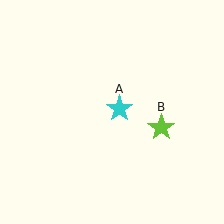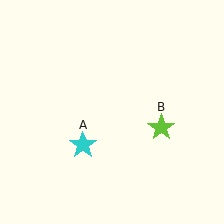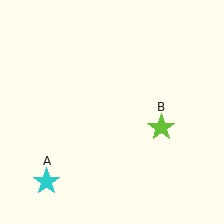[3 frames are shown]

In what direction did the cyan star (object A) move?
The cyan star (object A) moved down and to the left.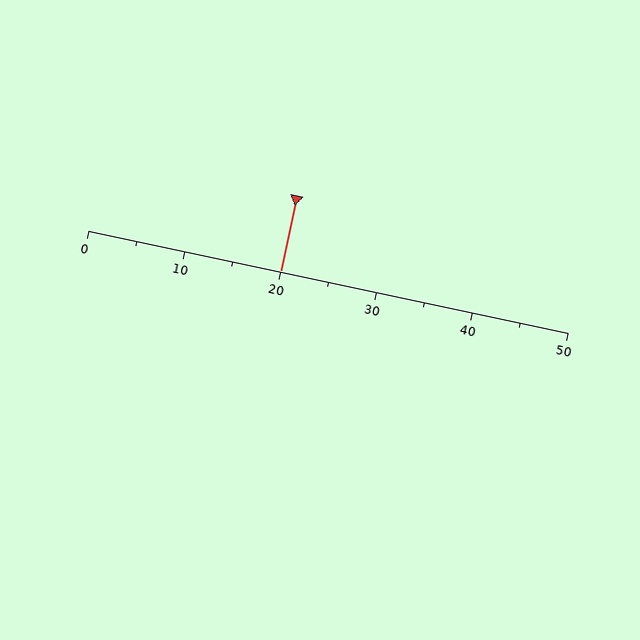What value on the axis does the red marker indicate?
The marker indicates approximately 20.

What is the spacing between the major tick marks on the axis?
The major ticks are spaced 10 apart.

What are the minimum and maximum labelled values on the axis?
The axis runs from 0 to 50.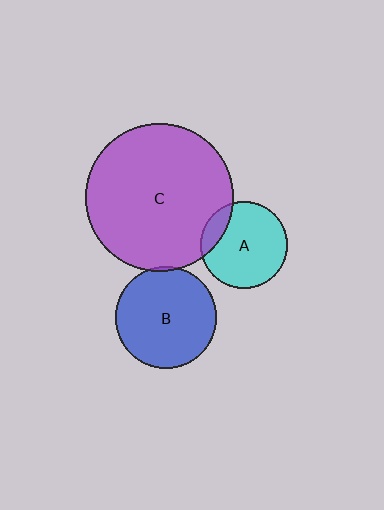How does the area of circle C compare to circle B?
Approximately 2.1 times.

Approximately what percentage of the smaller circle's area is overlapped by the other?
Approximately 15%.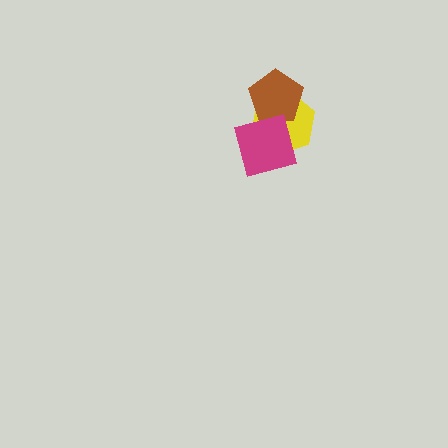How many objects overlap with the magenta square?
1 object overlaps with the magenta square.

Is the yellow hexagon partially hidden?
Yes, it is partially covered by another shape.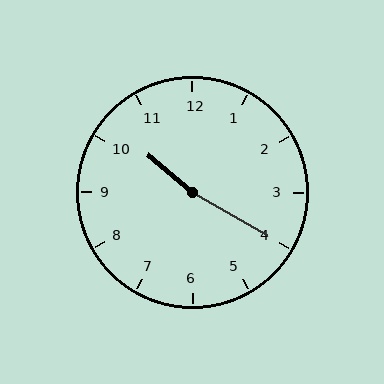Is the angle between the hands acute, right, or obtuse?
It is obtuse.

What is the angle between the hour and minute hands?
Approximately 170 degrees.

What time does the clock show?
10:20.